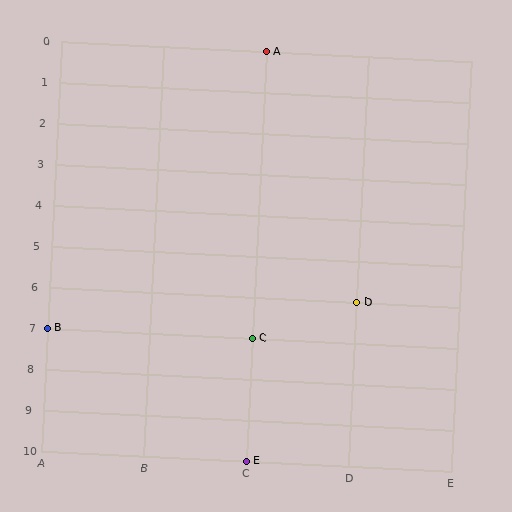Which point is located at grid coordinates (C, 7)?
Point C is at (C, 7).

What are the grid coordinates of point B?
Point B is at grid coordinates (A, 7).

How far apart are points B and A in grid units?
Points B and A are 2 columns and 7 rows apart (about 7.3 grid units diagonally).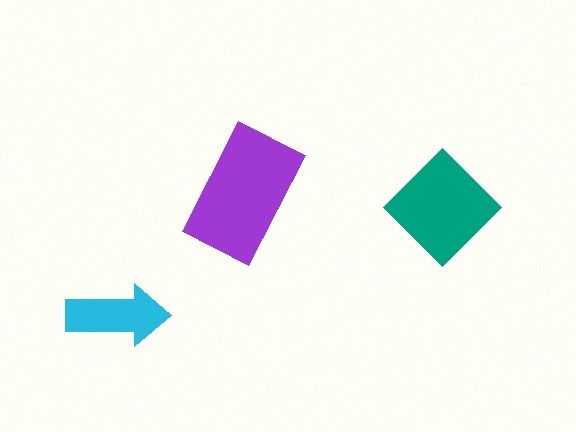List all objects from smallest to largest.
The cyan arrow, the teal diamond, the purple rectangle.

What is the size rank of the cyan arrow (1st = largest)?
3rd.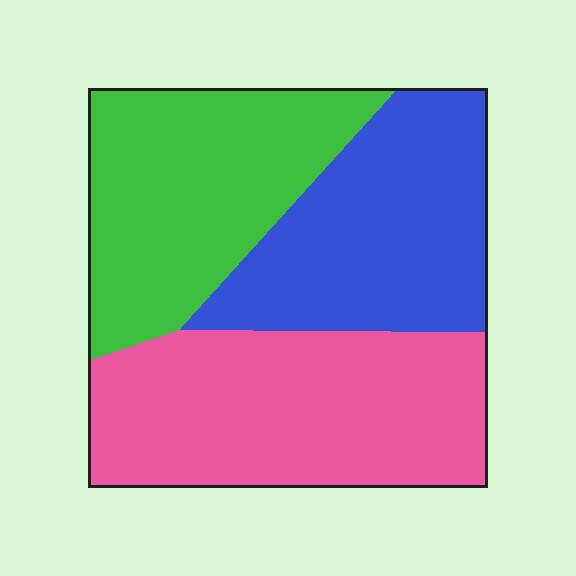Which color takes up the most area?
Pink, at roughly 40%.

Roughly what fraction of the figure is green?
Green covers around 30% of the figure.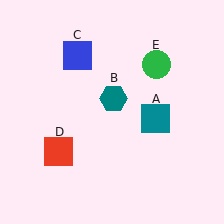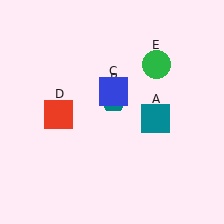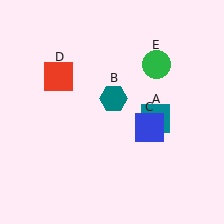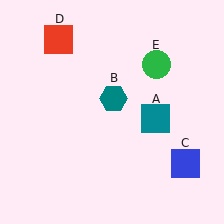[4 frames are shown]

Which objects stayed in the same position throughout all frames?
Teal square (object A) and teal hexagon (object B) and green circle (object E) remained stationary.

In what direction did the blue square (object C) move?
The blue square (object C) moved down and to the right.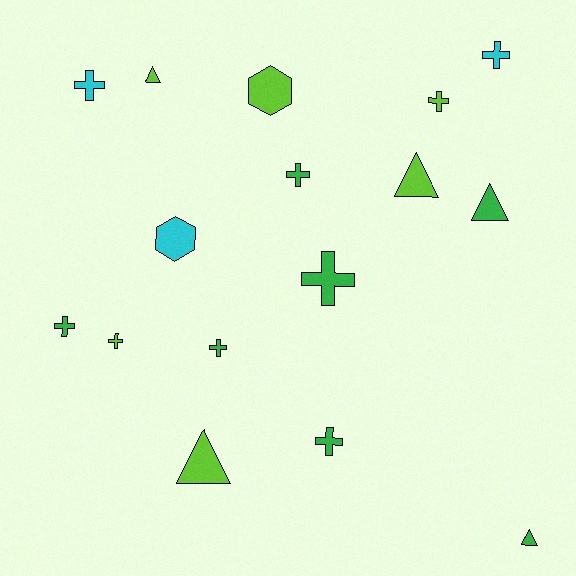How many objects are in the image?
There are 16 objects.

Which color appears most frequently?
Green, with 7 objects.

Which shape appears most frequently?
Cross, with 9 objects.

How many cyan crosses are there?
There are 2 cyan crosses.